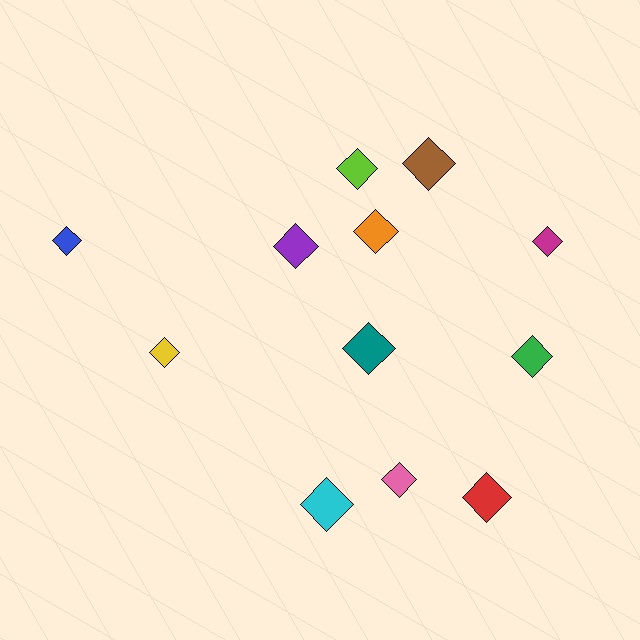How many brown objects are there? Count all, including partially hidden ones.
There is 1 brown object.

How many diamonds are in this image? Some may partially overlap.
There are 12 diamonds.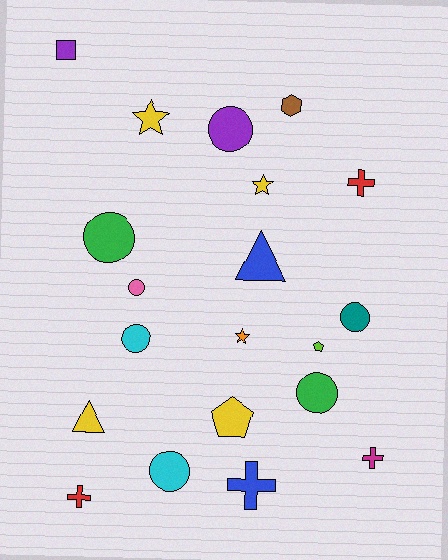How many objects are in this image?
There are 20 objects.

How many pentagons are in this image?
There are 2 pentagons.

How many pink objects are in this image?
There is 1 pink object.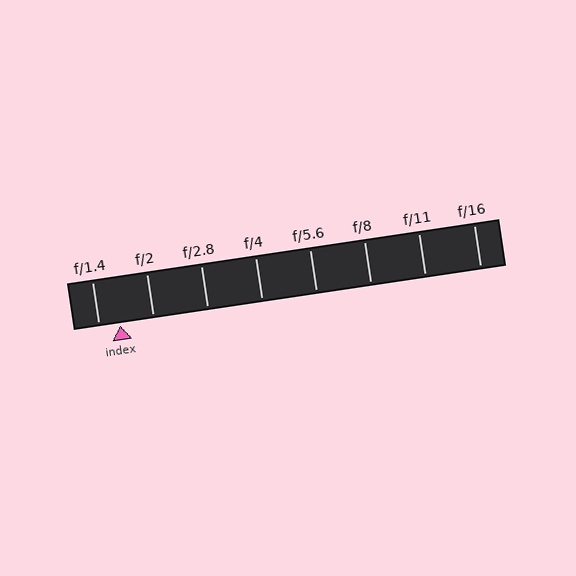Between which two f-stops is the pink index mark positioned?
The index mark is between f/1.4 and f/2.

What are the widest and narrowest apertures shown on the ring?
The widest aperture shown is f/1.4 and the narrowest is f/16.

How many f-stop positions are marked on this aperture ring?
There are 8 f-stop positions marked.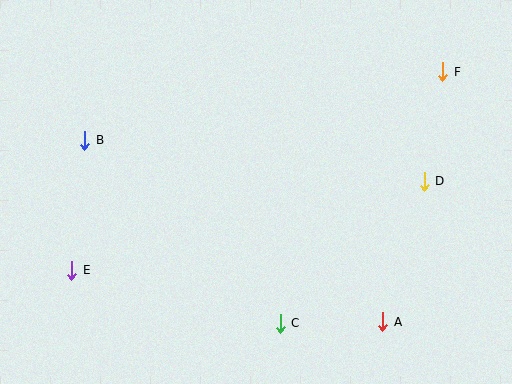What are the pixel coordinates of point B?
Point B is at (85, 140).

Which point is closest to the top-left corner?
Point B is closest to the top-left corner.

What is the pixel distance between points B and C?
The distance between B and C is 267 pixels.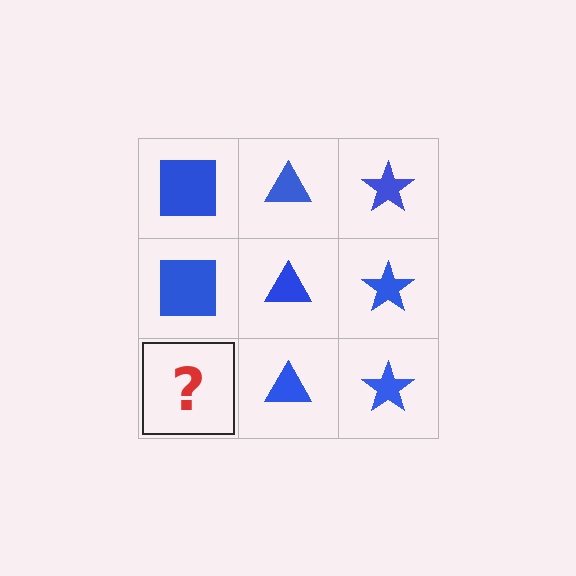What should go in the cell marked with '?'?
The missing cell should contain a blue square.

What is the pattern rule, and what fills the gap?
The rule is that each column has a consistent shape. The gap should be filled with a blue square.